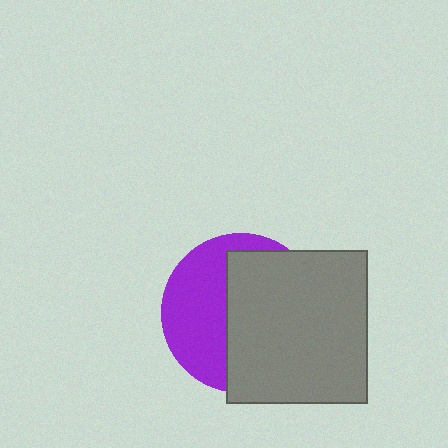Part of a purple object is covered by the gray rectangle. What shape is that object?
It is a circle.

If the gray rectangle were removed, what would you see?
You would see the complete purple circle.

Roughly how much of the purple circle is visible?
A small part of it is visible (roughly 42%).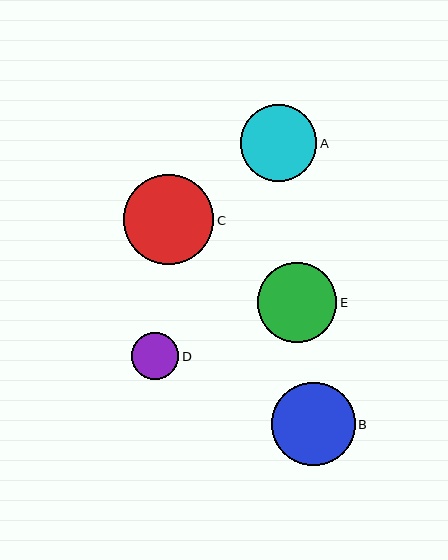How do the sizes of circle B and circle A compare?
Circle B and circle A are approximately the same size.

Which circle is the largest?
Circle C is the largest with a size of approximately 90 pixels.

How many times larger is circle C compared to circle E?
Circle C is approximately 1.1 times the size of circle E.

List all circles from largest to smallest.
From largest to smallest: C, B, E, A, D.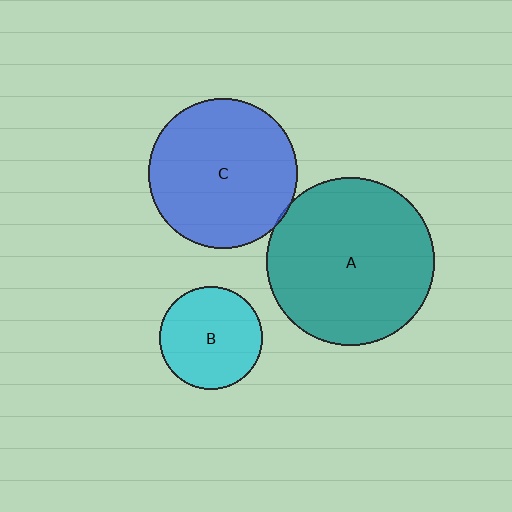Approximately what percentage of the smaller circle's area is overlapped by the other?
Approximately 5%.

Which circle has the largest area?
Circle A (teal).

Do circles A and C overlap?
Yes.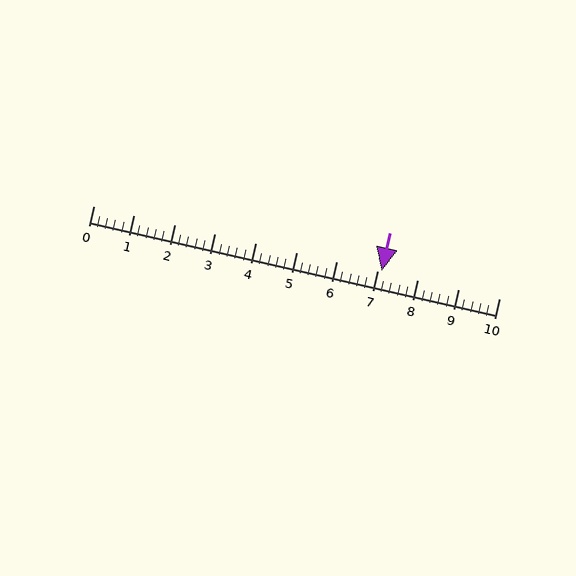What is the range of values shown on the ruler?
The ruler shows values from 0 to 10.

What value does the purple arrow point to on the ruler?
The purple arrow points to approximately 7.1.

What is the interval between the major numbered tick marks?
The major tick marks are spaced 1 units apart.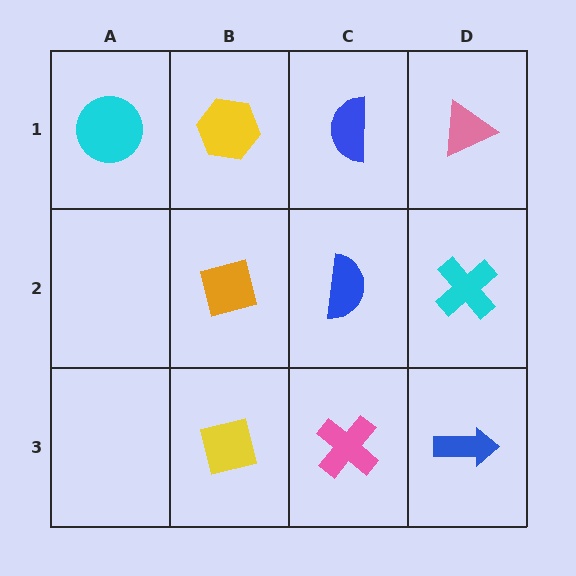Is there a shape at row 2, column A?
No, that cell is empty.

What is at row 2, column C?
A blue semicircle.